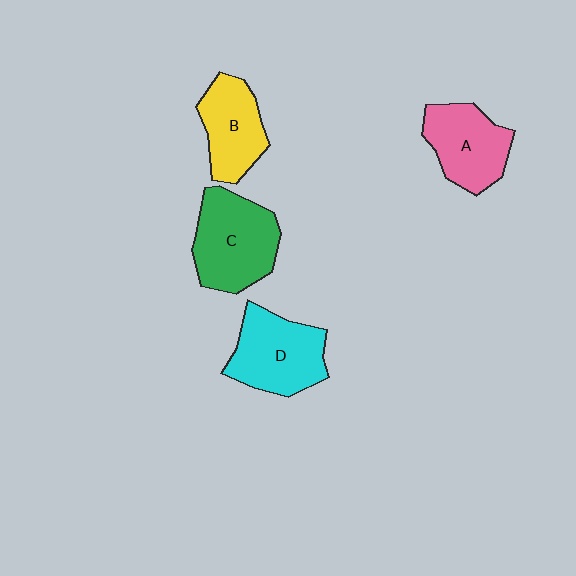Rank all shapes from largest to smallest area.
From largest to smallest: C (green), D (cyan), A (pink), B (yellow).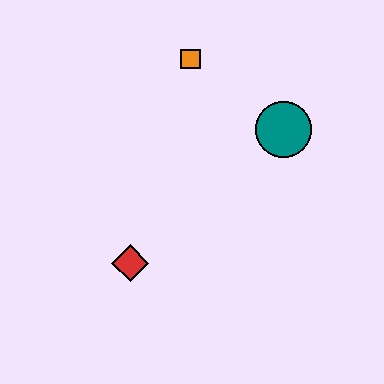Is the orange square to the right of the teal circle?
No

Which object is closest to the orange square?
The teal circle is closest to the orange square.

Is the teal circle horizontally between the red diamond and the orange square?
No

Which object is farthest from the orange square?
The red diamond is farthest from the orange square.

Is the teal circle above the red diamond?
Yes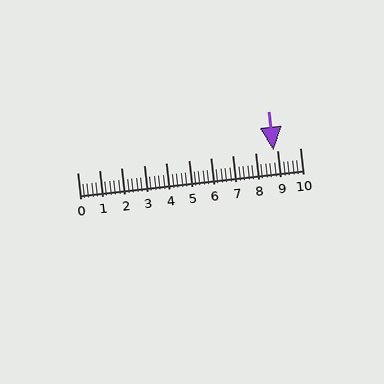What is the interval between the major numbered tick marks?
The major tick marks are spaced 1 units apart.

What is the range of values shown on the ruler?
The ruler shows values from 0 to 10.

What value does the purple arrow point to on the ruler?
The purple arrow points to approximately 8.8.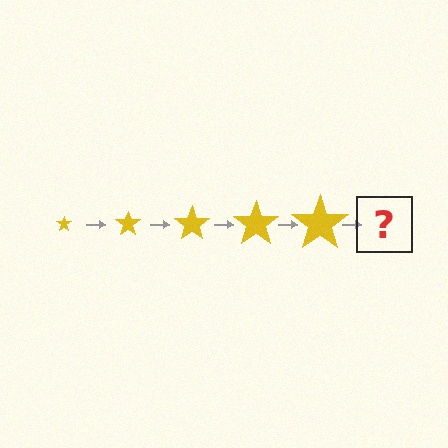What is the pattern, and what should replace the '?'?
The pattern is that the star gets progressively larger each step. The '?' should be a yellow star, larger than the previous one.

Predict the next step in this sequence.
The next step is a yellow star, larger than the previous one.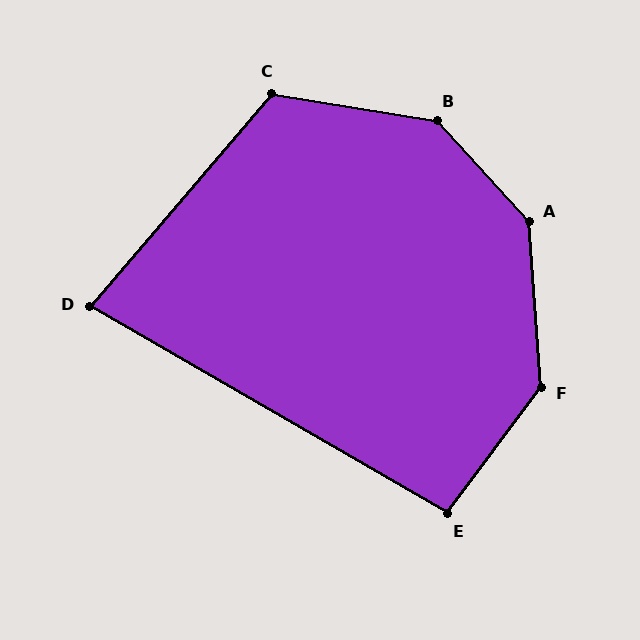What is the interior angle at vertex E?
Approximately 97 degrees (obtuse).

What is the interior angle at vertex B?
Approximately 142 degrees (obtuse).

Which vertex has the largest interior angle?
A, at approximately 142 degrees.